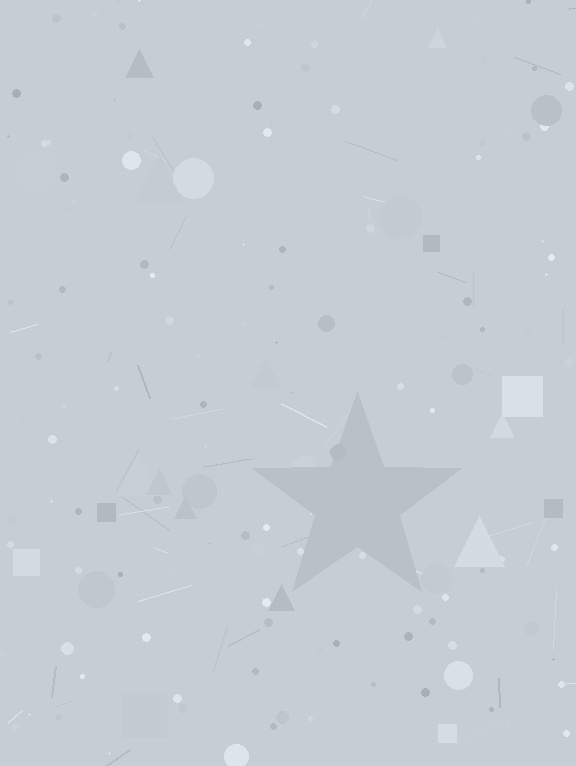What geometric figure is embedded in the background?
A star is embedded in the background.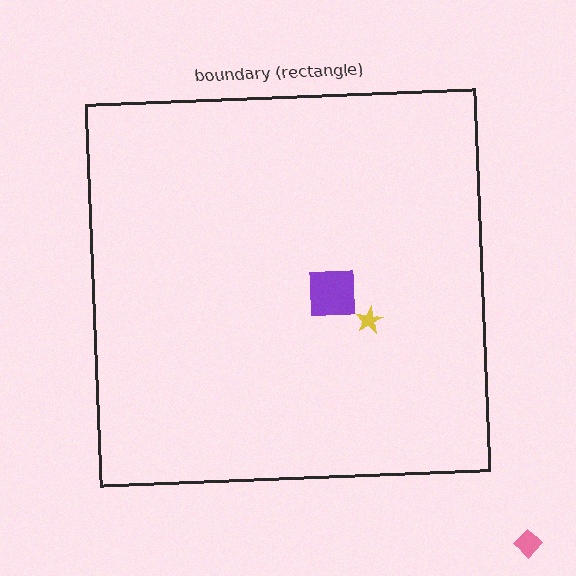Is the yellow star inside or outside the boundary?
Inside.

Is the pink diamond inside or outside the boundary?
Outside.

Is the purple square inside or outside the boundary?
Inside.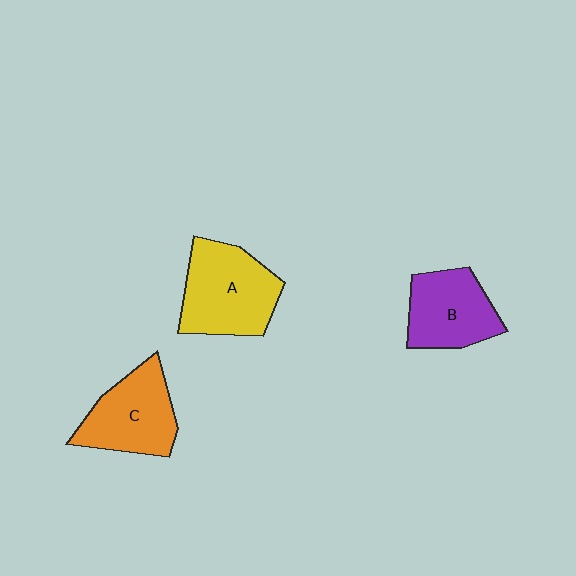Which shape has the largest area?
Shape A (yellow).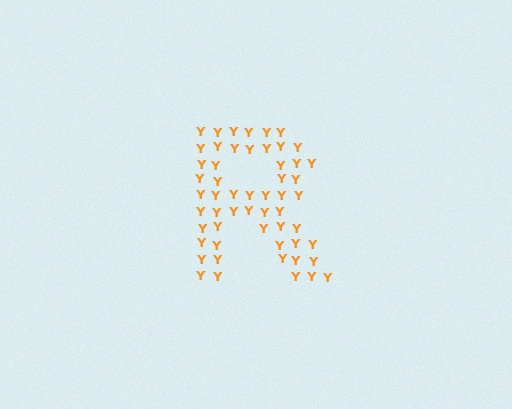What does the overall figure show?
The overall figure shows the letter R.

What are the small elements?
The small elements are letter Y's.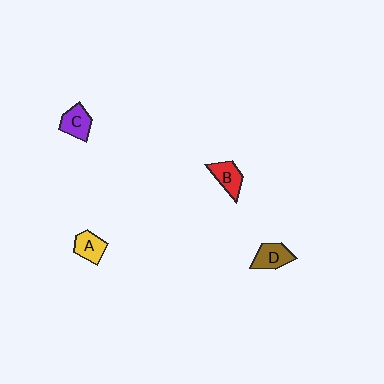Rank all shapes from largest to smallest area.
From largest to smallest: D (brown), B (red), C (purple), A (yellow).